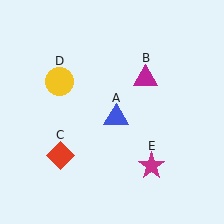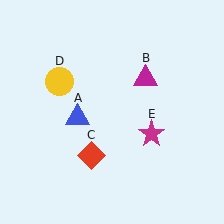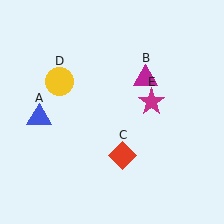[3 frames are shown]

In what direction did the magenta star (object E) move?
The magenta star (object E) moved up.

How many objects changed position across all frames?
3 objects changed position: blue triangle (object A), red diamond (object C), magenta star (object E).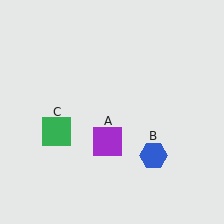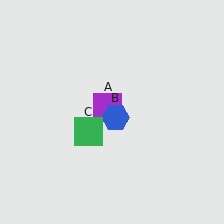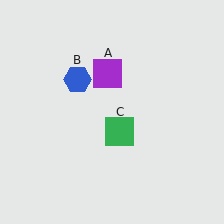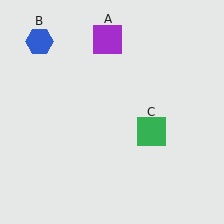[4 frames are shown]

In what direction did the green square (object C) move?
The green square (object C) moved right.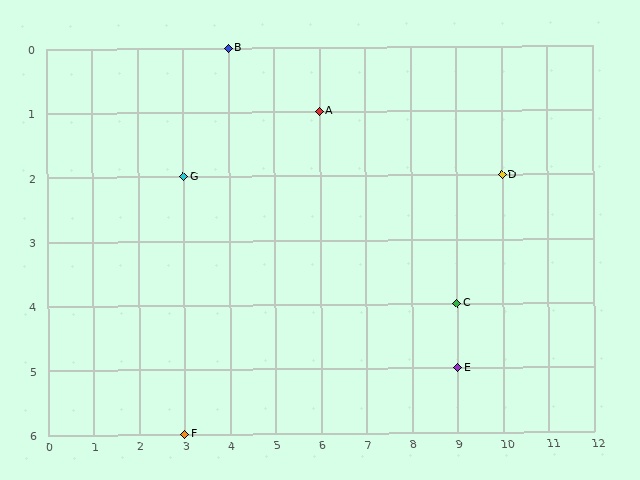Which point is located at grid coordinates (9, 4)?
Point C is at (9, 4).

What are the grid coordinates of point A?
Point A is at grid coordinates (6, 1).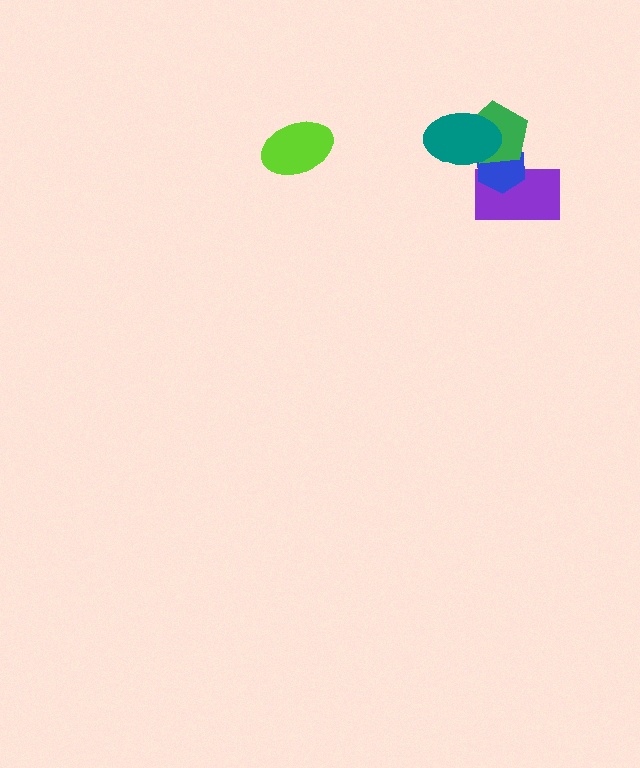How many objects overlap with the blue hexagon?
3 objects overlap with the blue hexagon.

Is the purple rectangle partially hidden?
Yes, it is partially covered by another shape.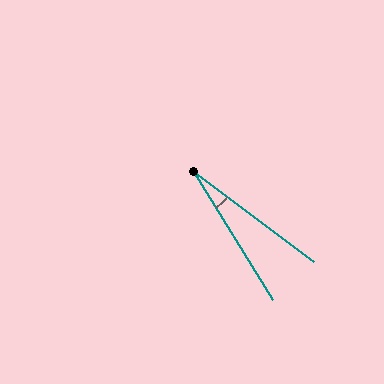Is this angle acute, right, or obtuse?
It is acute.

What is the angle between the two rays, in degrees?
Approximately 22 degrees.